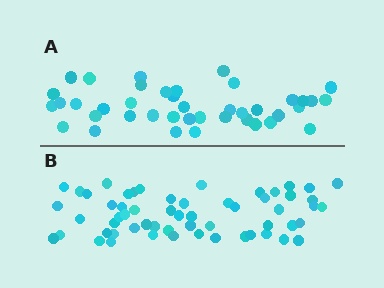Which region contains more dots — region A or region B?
Region B (the bottom region) has more dots.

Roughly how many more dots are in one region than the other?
Region B has approximately 15 more dots than region A.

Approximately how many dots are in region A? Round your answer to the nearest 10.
About 40 dots. (The exact count is 41, which rounds to 40.)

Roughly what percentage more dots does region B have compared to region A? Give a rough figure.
About 40% more.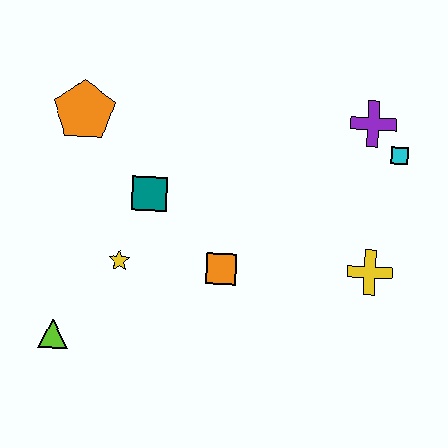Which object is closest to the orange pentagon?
The teal square is closest to the orange pentagon.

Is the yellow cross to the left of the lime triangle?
No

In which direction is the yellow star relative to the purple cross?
The yellow star is to the left of the purple cross.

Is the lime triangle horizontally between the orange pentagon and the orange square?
No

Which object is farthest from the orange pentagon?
The yellow cross is farthest from the orange pentagon.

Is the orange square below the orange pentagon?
Yes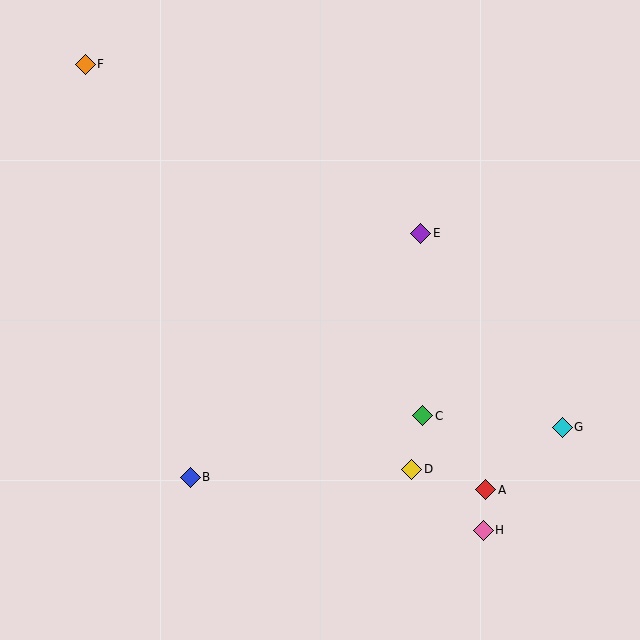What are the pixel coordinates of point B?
Point B is at (190, 477).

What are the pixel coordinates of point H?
Point H is at (483, 530).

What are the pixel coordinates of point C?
Point C is at (423, 416).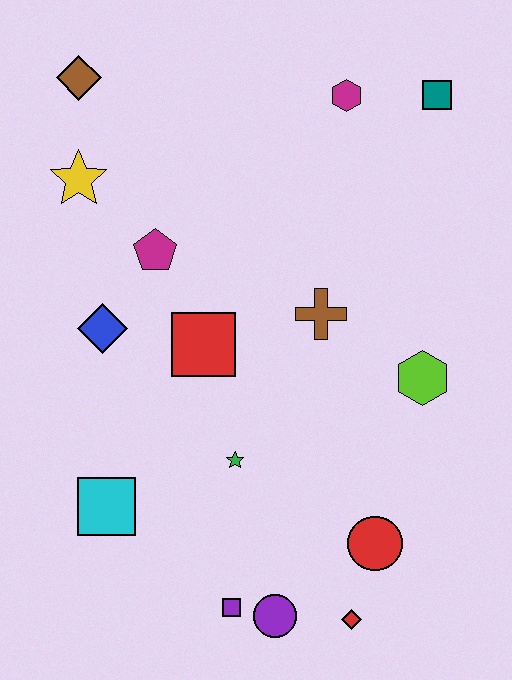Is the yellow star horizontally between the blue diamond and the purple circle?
No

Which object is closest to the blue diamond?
The magenta pentagon is closest to the blue diamond.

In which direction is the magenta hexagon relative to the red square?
The magenta hexagon is above the red square.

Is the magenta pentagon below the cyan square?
No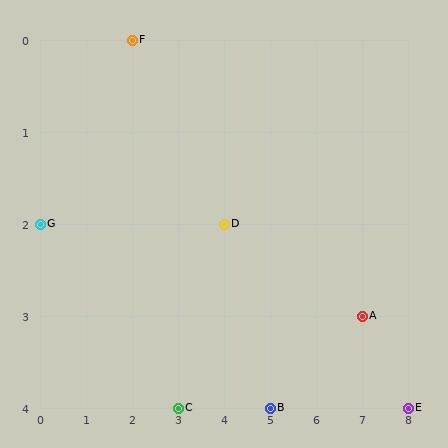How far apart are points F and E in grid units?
Points F and E are 6 columns and 4 rows apart (about 7.2 grid units diagonally).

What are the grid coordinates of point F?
Point F is at grid coordinates (2, 0).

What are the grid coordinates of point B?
Point B is at grid coordinates (5, 4).